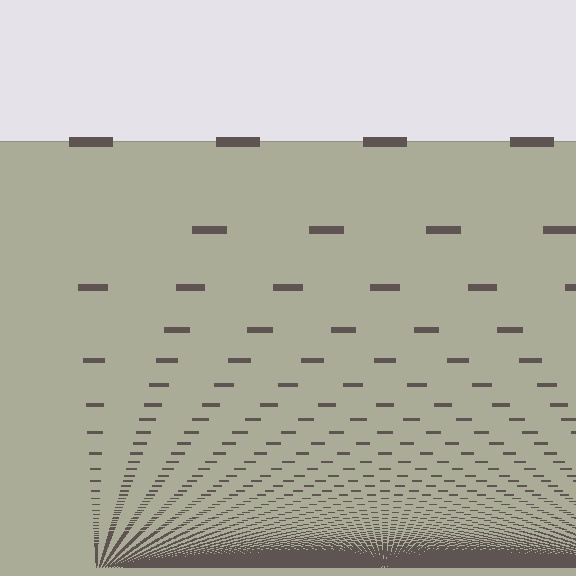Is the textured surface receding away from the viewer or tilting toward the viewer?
The surface appears to tilt toward the viewer. Texture elements get larger and sparser toward the top.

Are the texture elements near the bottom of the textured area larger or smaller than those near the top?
Smaller. The gradient is inverted — elements near the bottom are smaller and denser.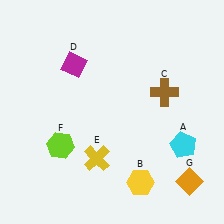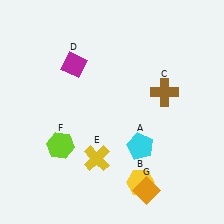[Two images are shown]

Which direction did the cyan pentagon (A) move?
The cyan pentagon (A) moved left.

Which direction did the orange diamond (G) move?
The orange diamond (G) moved left.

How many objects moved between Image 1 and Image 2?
2 objects moved between the two images.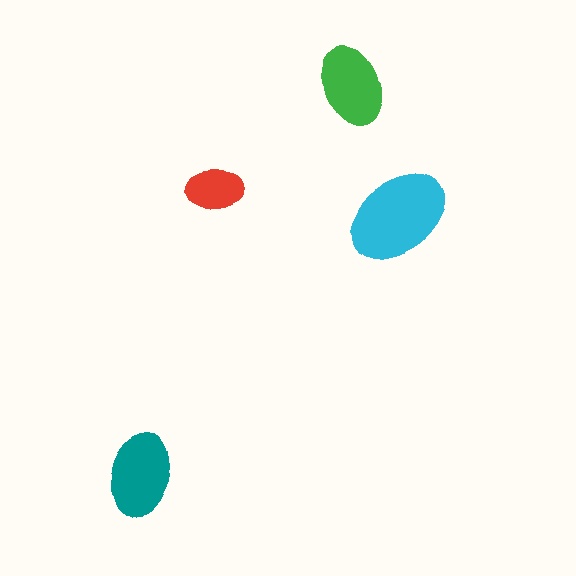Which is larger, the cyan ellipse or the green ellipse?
The cyan one.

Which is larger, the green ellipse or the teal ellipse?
The teal one.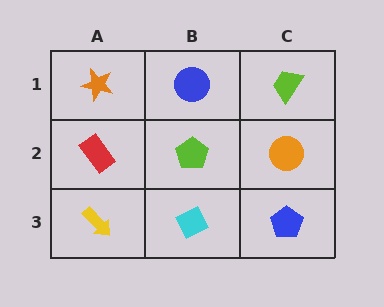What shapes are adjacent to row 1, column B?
A lime pentagon (row 2, column B), an orange star (row 1, column A), a lime trapezoid (row 1, column C).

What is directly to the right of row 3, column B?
A blue pentagon.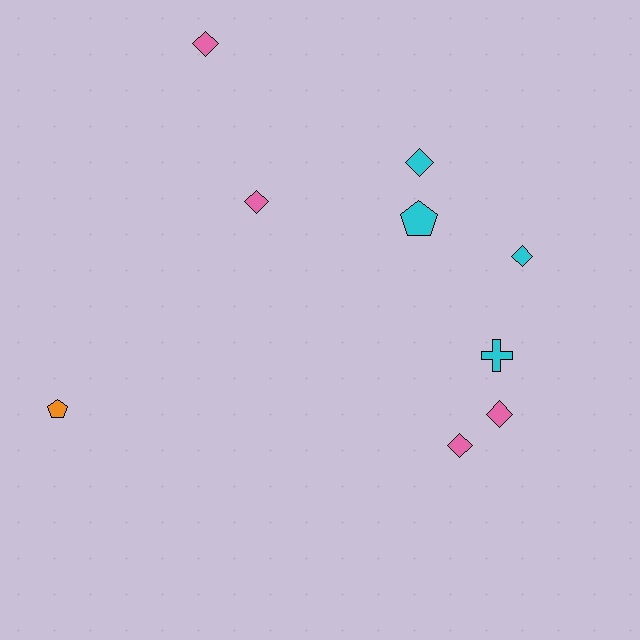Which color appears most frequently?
Cyan, with 4 objects.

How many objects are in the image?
There are 9 objects.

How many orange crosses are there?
There are no orange crosses.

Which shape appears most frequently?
Diamond, with 6 objects.